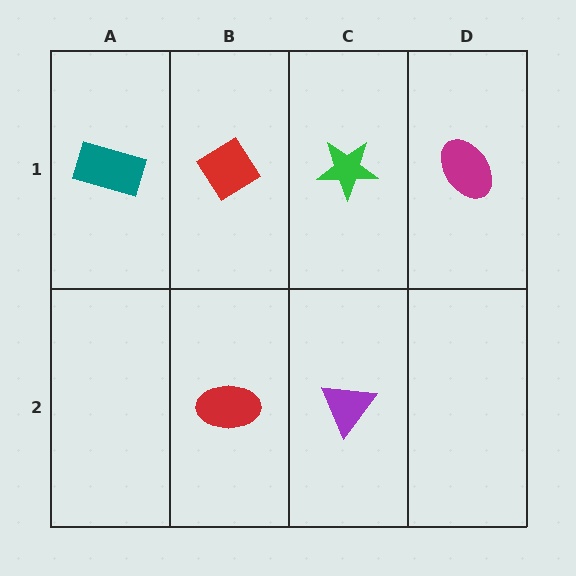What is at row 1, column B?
A red diamond.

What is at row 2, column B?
A red ellipse.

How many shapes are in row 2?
2 shapes.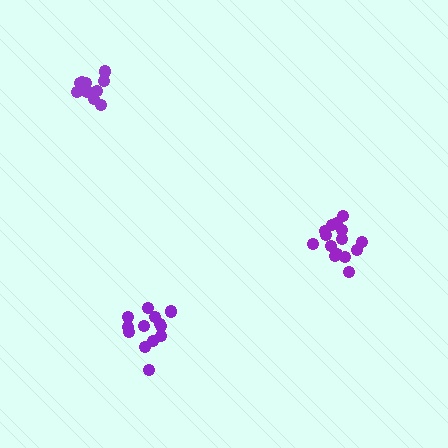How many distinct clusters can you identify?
There are 3 distinct clusters.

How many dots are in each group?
Group 1: 15 dots, Group 2: 10 dots, Group 3: 13 dots (38 total).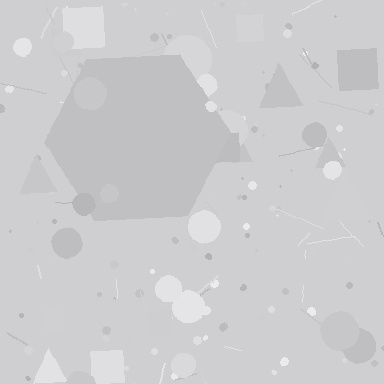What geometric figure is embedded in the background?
A hexagon is embedded in the background.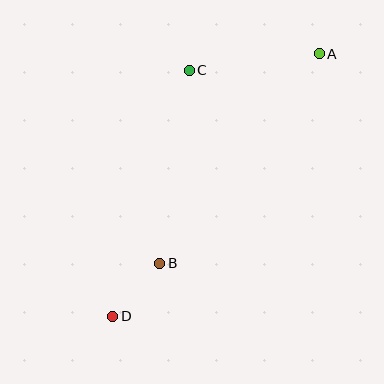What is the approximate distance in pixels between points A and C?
The distance between A and C is approximately 131 pixels.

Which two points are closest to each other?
Points B and D are closest to each other.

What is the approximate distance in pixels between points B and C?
The distance between B and C is approximately 195 pixels.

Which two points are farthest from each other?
Points A and D are farthest from each other.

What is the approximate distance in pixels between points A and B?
The distance between A and B is approximately 263 pixels.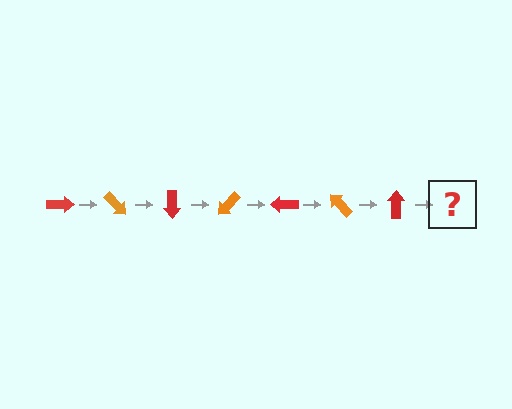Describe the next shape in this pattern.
It should be an orange arrow, rotated 315 degrees from the start.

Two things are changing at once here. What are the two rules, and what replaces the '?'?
The two rules are that it rotates 45 degrees each step and the color cycles through red and orange. The '?' should be an orange arrow, rotated 315 degrees from the start.